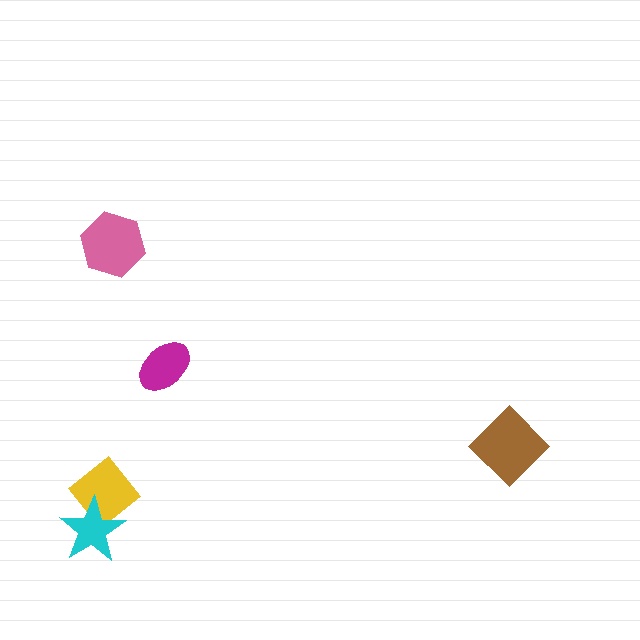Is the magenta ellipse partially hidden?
No, no other shape covers it.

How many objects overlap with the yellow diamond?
1 object overlaps with the yellow diamond.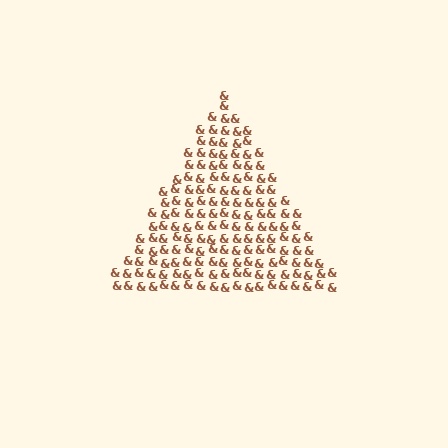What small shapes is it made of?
It is made of small ampersands.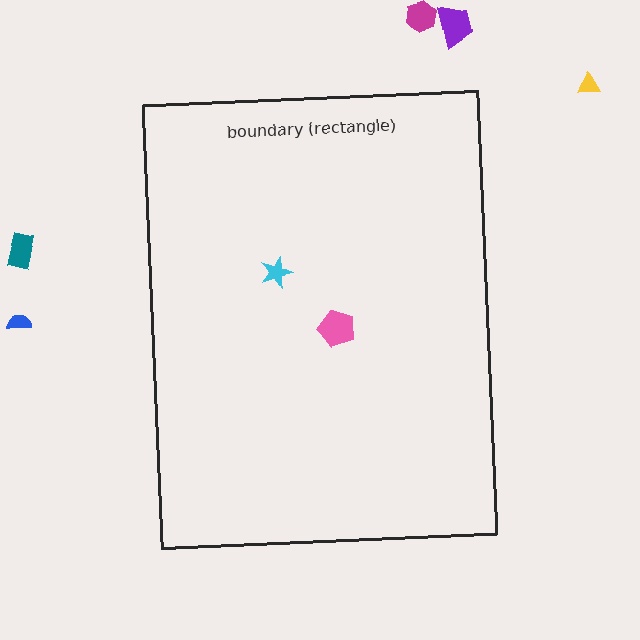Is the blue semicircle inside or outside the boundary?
Outside.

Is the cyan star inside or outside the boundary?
Inside.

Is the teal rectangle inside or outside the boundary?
Outside.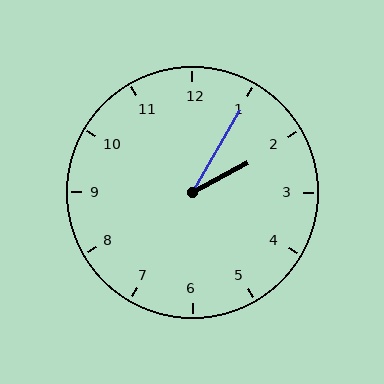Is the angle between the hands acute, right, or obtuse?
It is acute.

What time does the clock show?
2:05.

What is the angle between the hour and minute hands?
Approximately 32 degrees.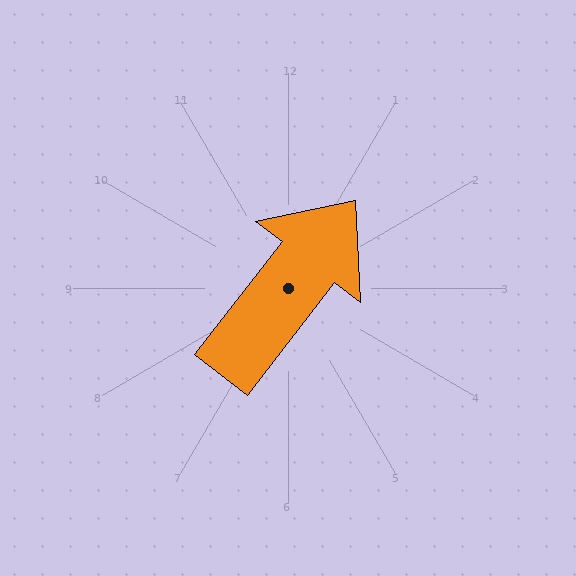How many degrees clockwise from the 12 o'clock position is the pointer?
Approximately 38 degrees.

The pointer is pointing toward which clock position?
Roughly 1 o'clock.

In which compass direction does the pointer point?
Northeast.